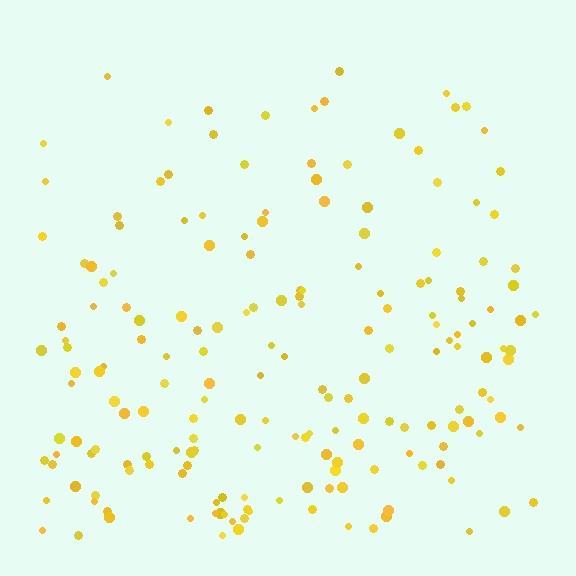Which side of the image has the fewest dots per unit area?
The top.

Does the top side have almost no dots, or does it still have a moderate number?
Still a moderate number, just noticeably fewer than the bottom.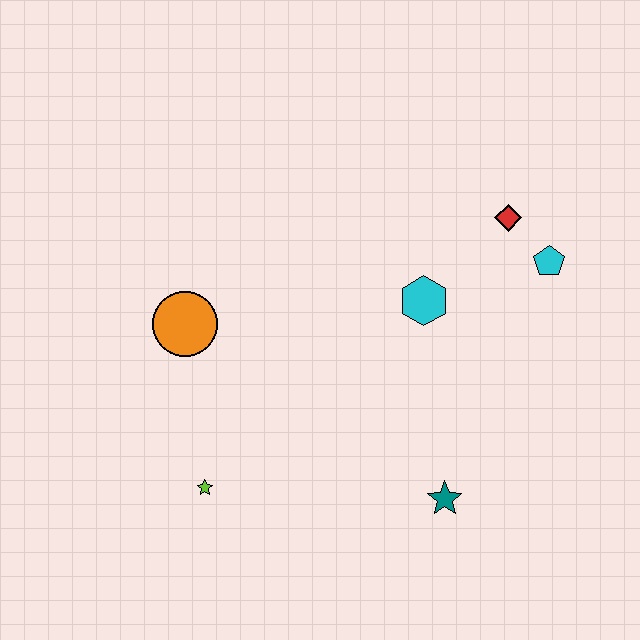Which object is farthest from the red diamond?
The lime star is farthest from the red diamond.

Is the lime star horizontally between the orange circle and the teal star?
Yes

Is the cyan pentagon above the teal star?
Yes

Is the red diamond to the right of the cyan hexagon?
Yes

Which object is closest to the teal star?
The cyan hexagon is closest to the teal star.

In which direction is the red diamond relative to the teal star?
The red diamond is above the teal star.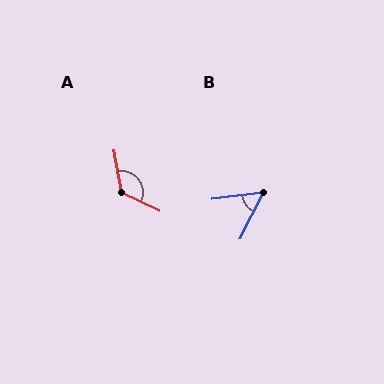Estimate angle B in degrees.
Approximately 56 degrees.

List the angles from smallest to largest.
B (56°), A (126°).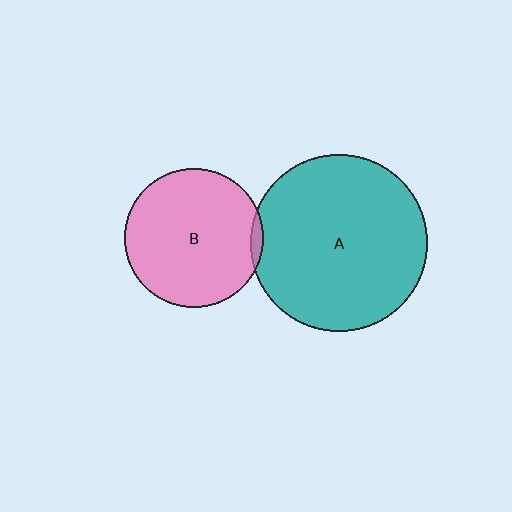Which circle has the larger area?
Circle A (teal).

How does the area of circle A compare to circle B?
Approximately 1.6 times.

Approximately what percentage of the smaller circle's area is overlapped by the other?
Approximately 5%.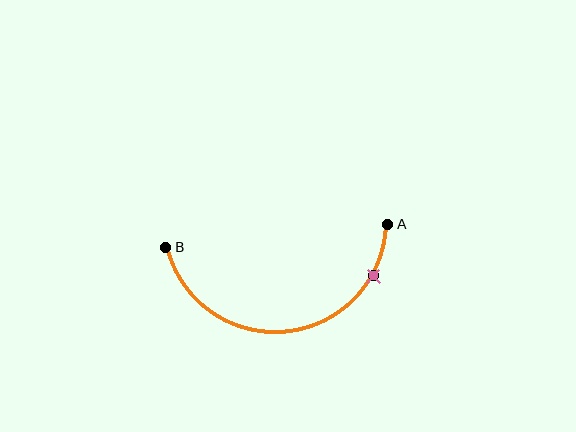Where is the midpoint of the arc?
The arc midpoint is the point on the curve farthest from the straight line joining A and B. It sits below that line.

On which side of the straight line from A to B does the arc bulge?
The arc bulges below the straight line connecting A and B.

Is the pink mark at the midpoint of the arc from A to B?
No. The pink mark lies on the arc but is closer to endpoint A. The arc midpoint would be at the point on the curve equidistant along the arc from both A and B.